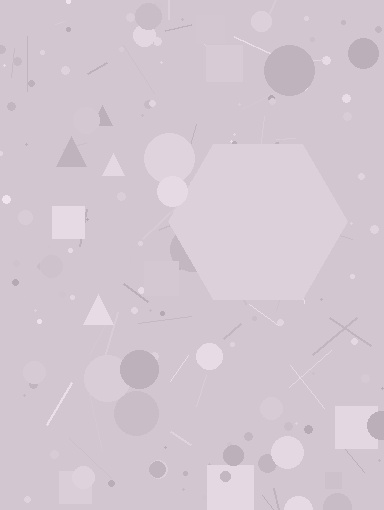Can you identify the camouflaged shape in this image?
The camouflaged shape is a hexagon.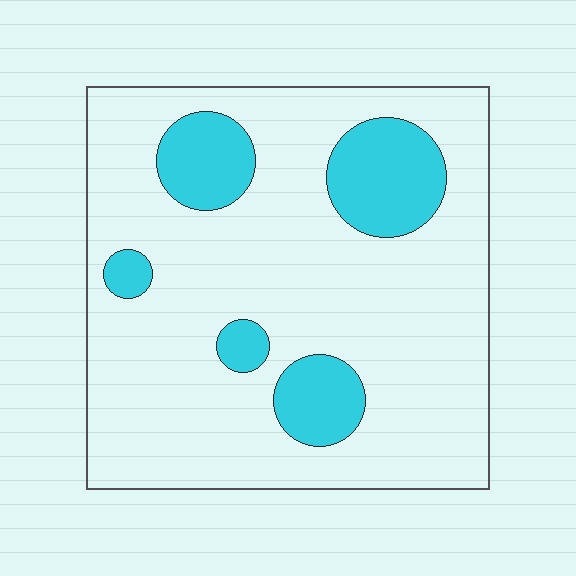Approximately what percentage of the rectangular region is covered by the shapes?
Approximately 20%.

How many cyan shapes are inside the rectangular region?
5.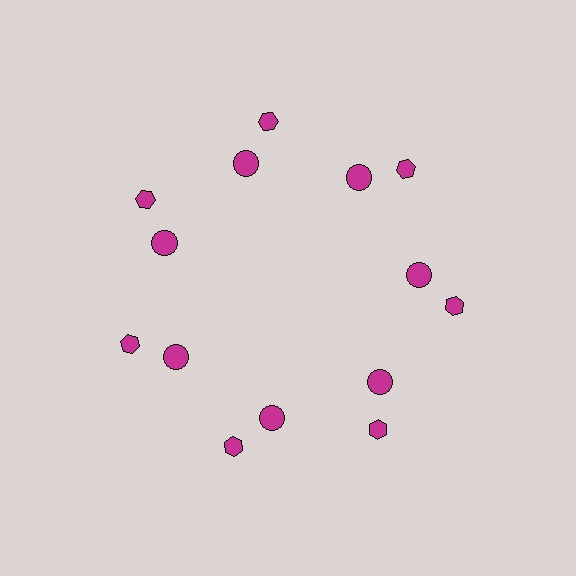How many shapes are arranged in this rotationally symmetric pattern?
There are 14 shapes, arranged in 7 groups of 2.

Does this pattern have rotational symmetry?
Yes, this pattern has 7-fold rotational symmetry. It looks the same after rotating 51 degrees around the center.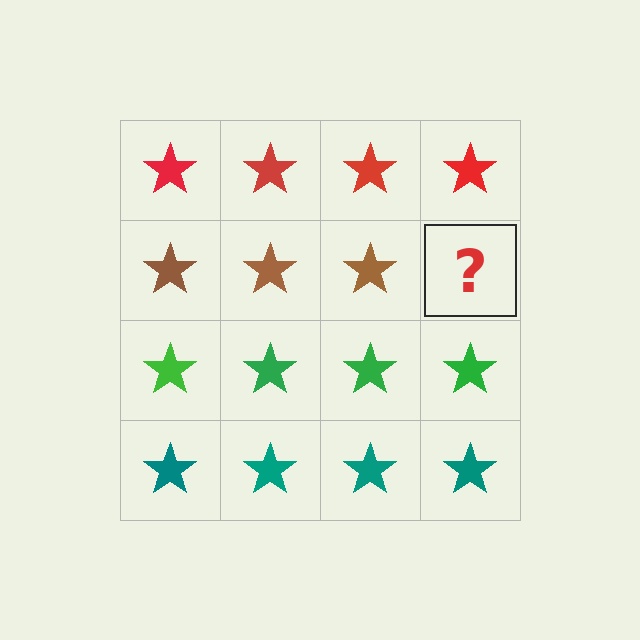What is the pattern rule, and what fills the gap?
The rule is that each row has a consistent color. The gap should be filled with a brown star.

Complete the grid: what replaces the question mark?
The question mark should be replaced with a brown star.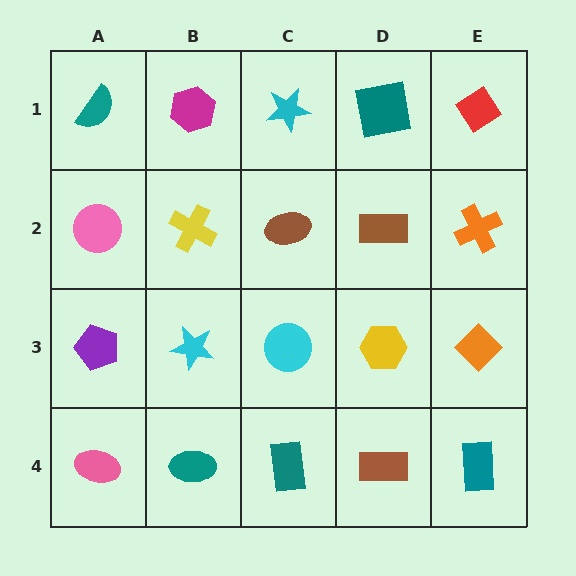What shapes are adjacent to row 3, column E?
An orange cross (row 2, column E), a teal rectangle (row 4, column E), a yellow hexagon (row 3, column D).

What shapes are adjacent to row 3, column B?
A yellow cross (row 2, column B), a teal ellipse (row 4, column B), a purple pentagon (row 3, column A), a cyan circle (row 3, column C).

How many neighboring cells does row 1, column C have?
3.